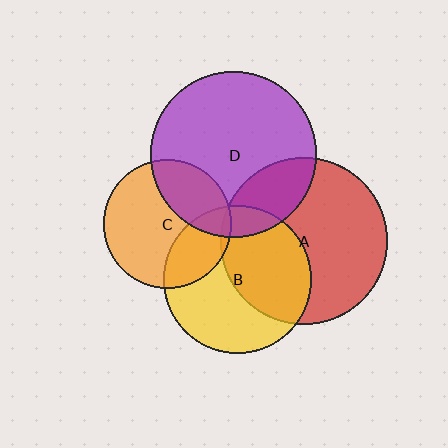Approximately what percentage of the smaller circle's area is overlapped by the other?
Approximately 45%.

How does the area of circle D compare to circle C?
Approximately 1.7 times.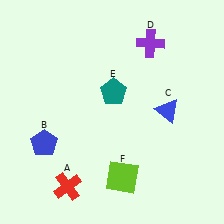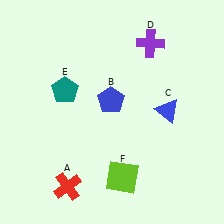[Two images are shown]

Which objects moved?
The objects that moved are: the blue pentagon (B), the teal pentagon (E).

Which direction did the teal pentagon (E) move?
The teal pentagon (E) moved left.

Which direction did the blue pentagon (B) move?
The blue pentagon (B) moved right.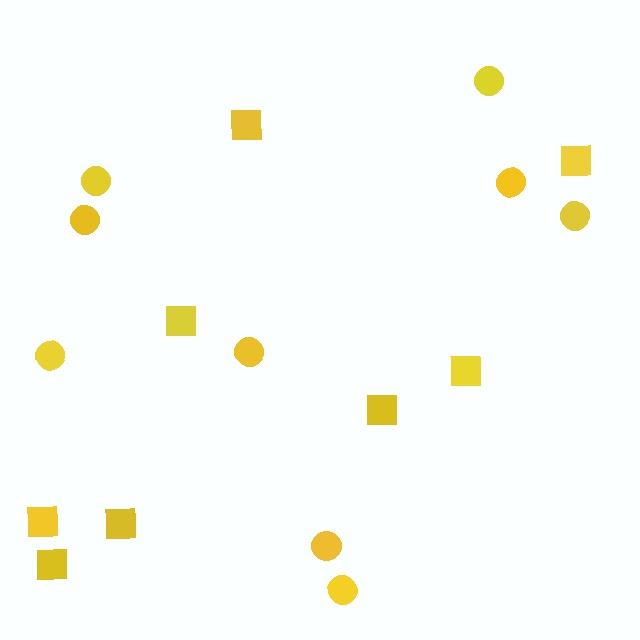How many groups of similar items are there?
There are 2 groups: one group of circles (9) and one group of squares (8).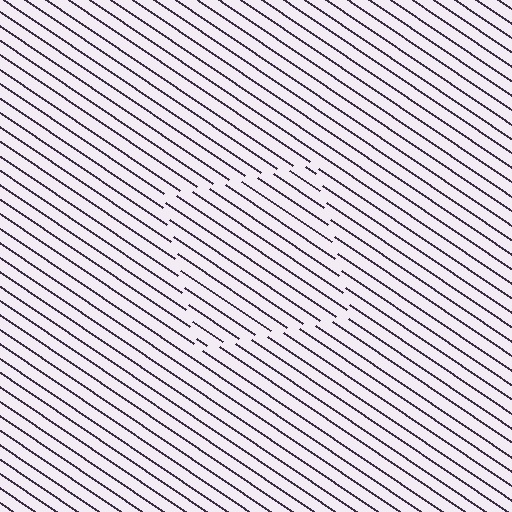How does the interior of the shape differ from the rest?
The interior of the shape contains the same grating, shifted by half a period — the contour is defined by the phase discontinuity where line-ends from the inner and outer gratings abut.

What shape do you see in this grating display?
An illusory square. The interior of the shape contains the same grating, shifted by half a period — the contour is defined by the phase discontinuity where line-ends from the inner and outer gratings abut.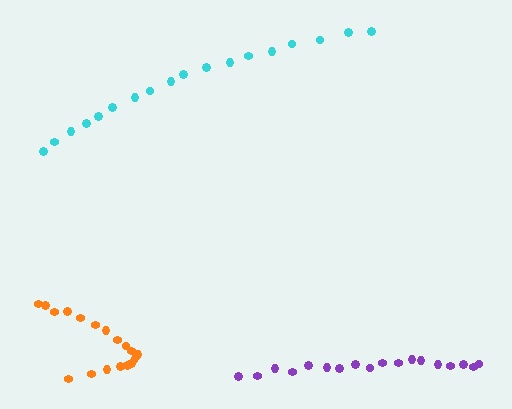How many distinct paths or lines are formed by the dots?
There are 3 distinct paths.